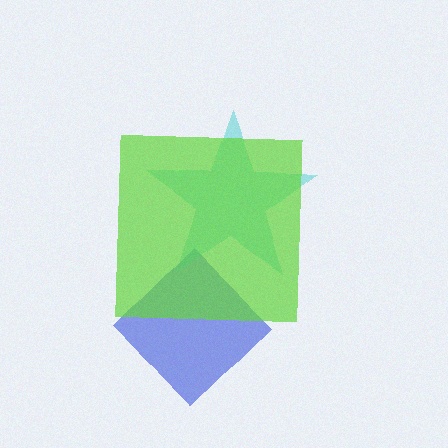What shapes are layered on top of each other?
The layered shapes are: a blue diamond, a cyan star, a lime square.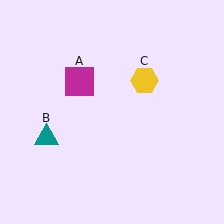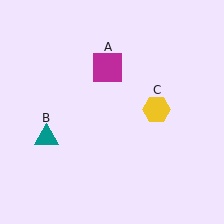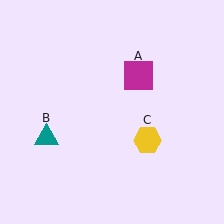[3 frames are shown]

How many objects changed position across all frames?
2 objects changed position: magenta square (object A), yellow hexagon (object C).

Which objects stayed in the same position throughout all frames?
Teal triangle (object B) remained stationary.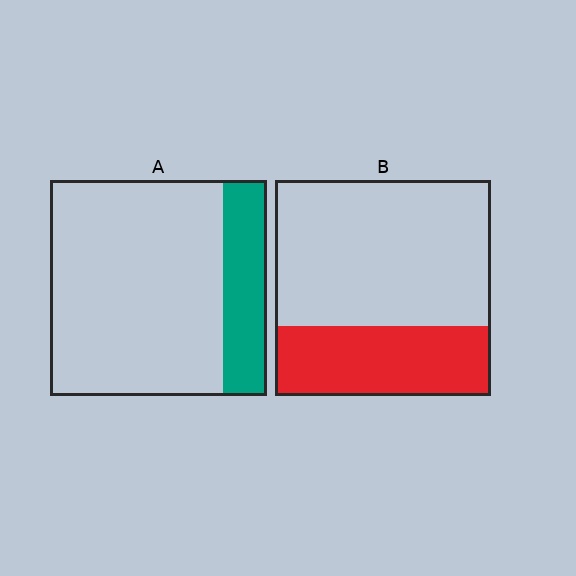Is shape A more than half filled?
No.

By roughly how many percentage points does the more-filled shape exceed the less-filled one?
By roughly 10 percentage points (B over A).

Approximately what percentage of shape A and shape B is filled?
A is approximately 20% and B is approximately 30%.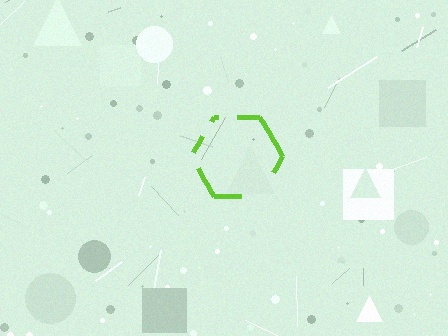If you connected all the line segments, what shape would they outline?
They would outline a hexagon.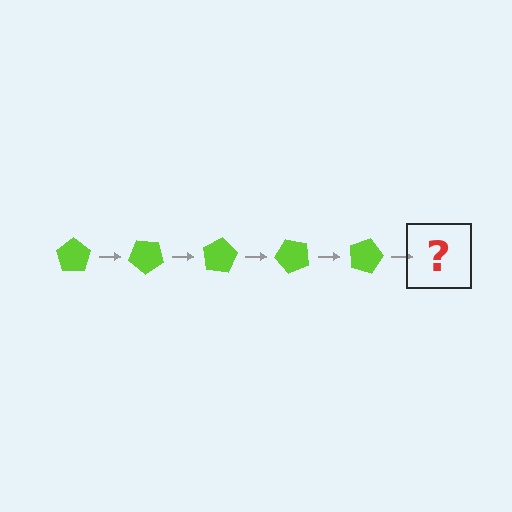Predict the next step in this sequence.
The next step is a lime pentagon rotated 200 degrees.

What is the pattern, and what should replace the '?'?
The pattern is that the pentagon rotates 40 degrees each step. The '?' should be a lime pentagon rotated 200 degrees.